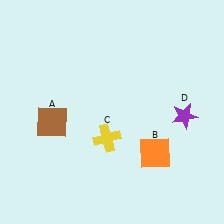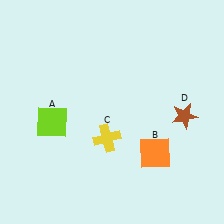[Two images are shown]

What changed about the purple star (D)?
In Image 1, D is purple. In Image 2, it changed to brown.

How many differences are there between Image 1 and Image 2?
There are 2 differences between the two images.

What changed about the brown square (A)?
In Image 1, A is brown. In Image 2, it changed to lime.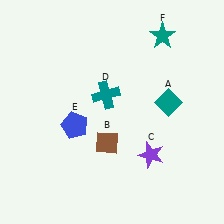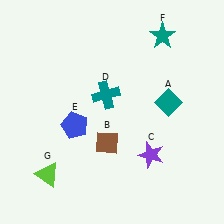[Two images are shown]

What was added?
A lime triangle (G) was added in Image 2.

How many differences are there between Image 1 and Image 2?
There is 1 difference between the two images.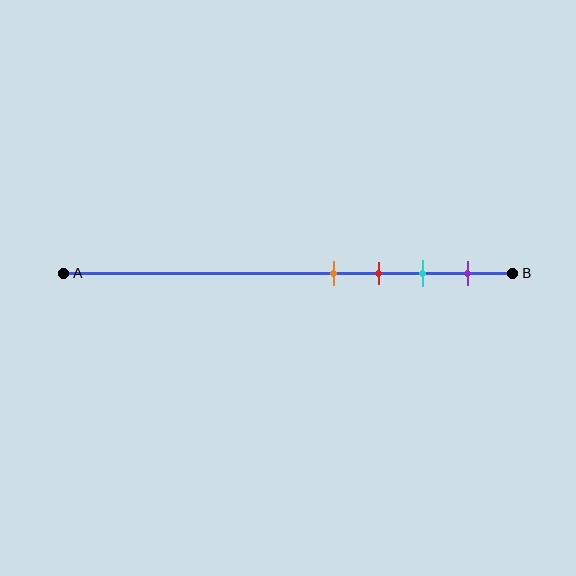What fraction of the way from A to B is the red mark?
The red mark is approximately 70% (0.7) of the way from A to B.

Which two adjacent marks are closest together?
The orange and red marks are the closest adjacent pair.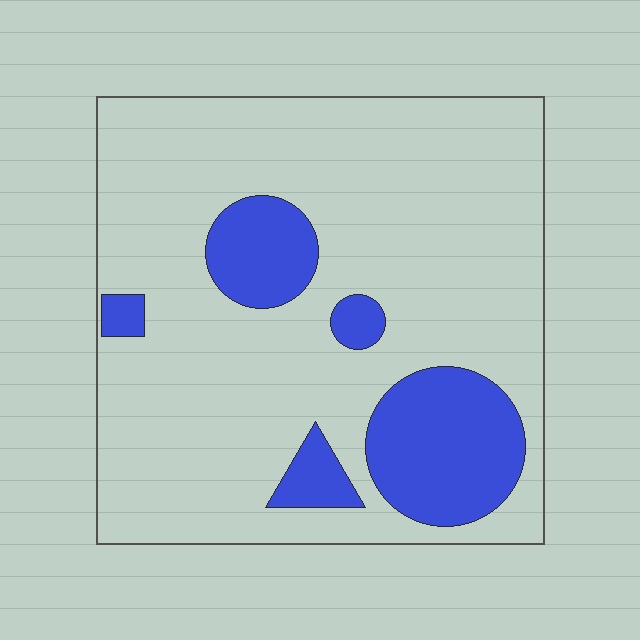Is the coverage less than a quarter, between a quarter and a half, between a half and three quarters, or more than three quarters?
Less than a quarter.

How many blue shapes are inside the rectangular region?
5.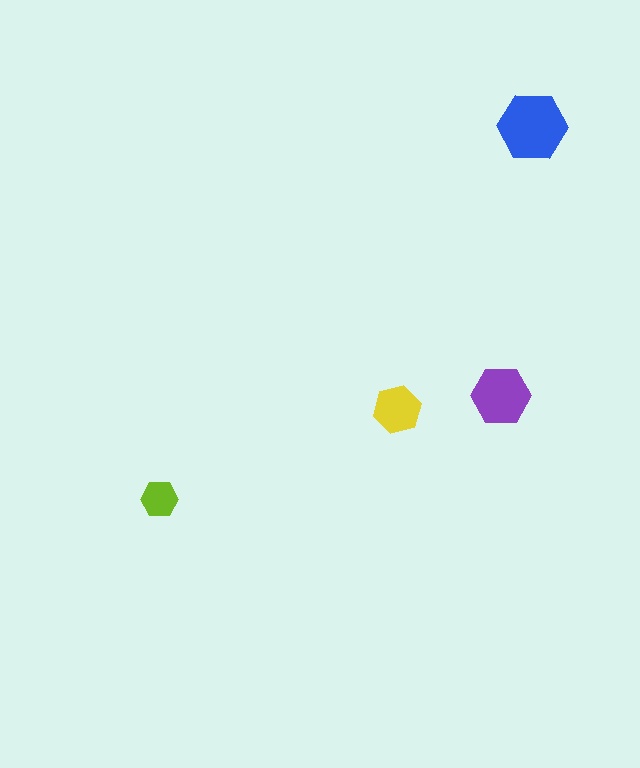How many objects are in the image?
There are 4 objects in the image.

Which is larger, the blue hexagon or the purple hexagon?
The blue one.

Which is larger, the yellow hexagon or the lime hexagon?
The yellow one.